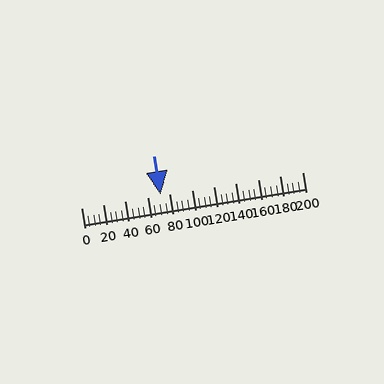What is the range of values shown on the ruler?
The ruler shows values from 0 to 200.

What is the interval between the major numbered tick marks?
The major tick marks are spaced 20 units apart.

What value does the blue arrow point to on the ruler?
The blue arrow points to approximately 72.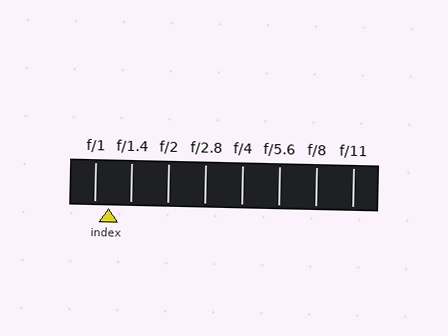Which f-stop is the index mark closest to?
The index mark is closest to f/1.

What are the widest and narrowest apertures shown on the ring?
The widest aperture shown is f/1 and the narrowest is f/11.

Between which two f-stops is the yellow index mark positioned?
The index mark is between f/1 and f/1.4.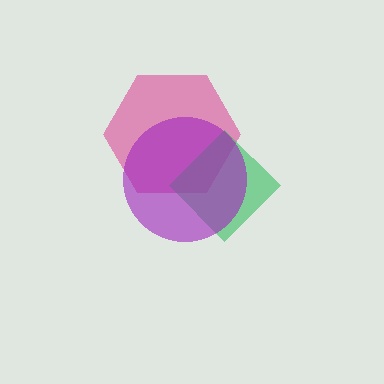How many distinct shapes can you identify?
There are 3 distinct shapes: a pink hexagon, a green diamond, a purple circle.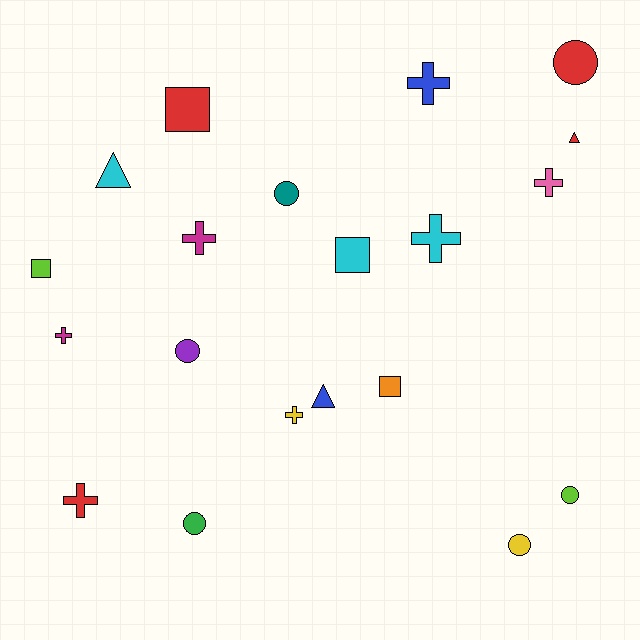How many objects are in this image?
There are 20 objects.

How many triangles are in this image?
There are 3 triangles.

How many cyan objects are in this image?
There are 3 cyan objects.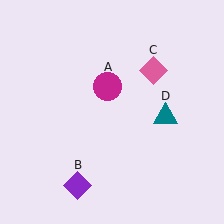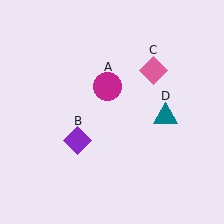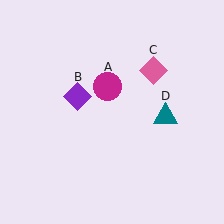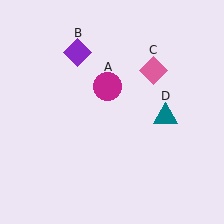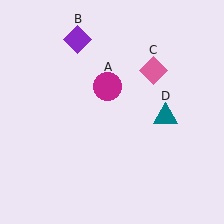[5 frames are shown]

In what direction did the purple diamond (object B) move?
The purple diamond (object B) moved up.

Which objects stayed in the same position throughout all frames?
Magenta circle (object A) and pink diamond (object C) and teal triangle (object D) remained stationary.